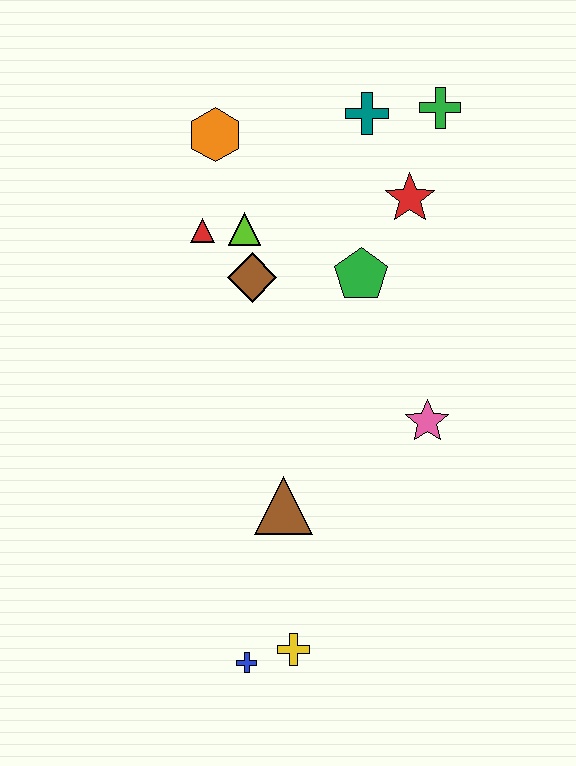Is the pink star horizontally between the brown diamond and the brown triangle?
No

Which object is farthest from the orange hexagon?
The blue cross is farthest from the orange hexagon.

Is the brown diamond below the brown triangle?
No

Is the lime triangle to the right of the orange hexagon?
Yes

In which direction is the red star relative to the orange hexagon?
The red star is to the right of the orange hexagon.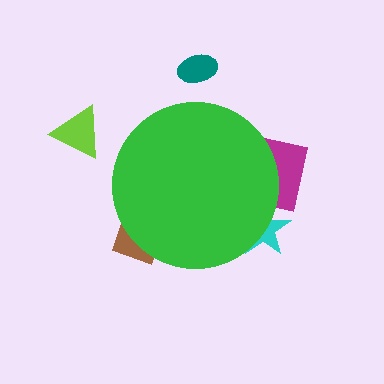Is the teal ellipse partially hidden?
No, the teal ellipse is fully visible.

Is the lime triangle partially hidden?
No, the lime triangle is fully visible.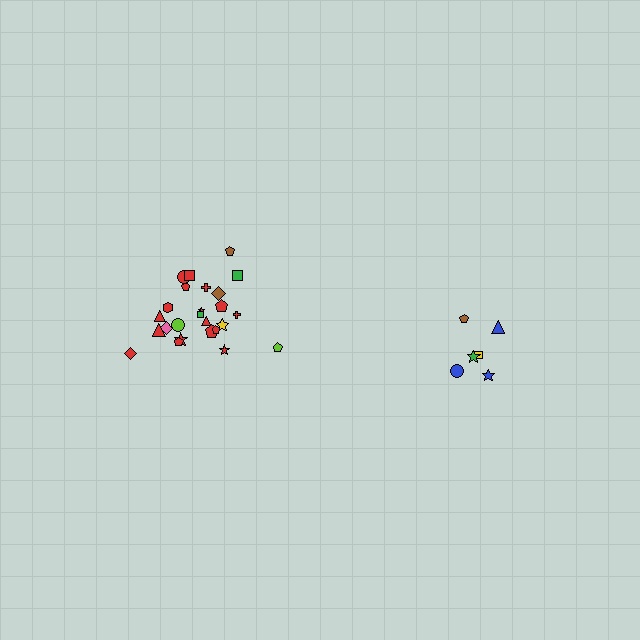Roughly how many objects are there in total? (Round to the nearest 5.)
Roughly 30 objects in total.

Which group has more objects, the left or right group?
The left group.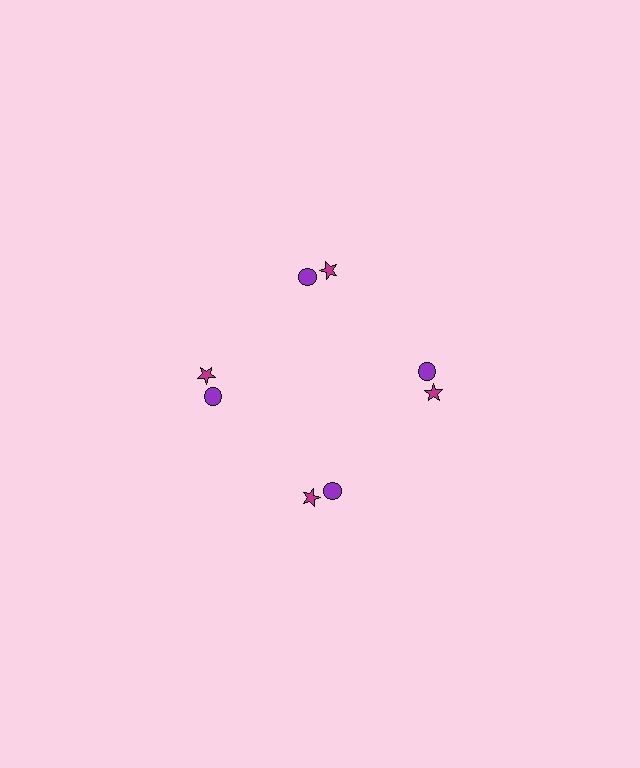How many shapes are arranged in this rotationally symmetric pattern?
There are 8 shapes, arranged in 4 groups of 2.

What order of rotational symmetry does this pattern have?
This pattern has 4-fold rotational symmetry.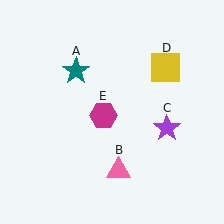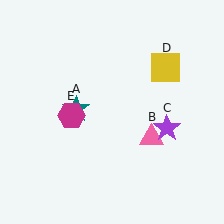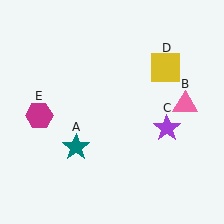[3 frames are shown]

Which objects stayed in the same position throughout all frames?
Purple star (object C) and yellow square (object D) remained stationary.